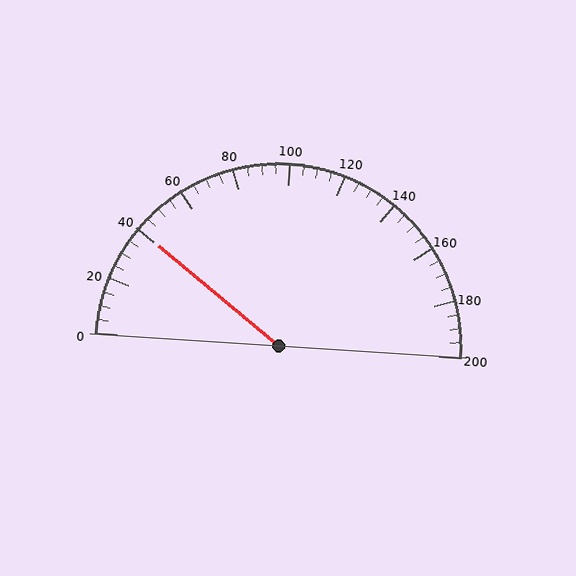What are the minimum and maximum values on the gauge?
The gauge ranges from 0 to 200.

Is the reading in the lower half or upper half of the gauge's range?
The reading is in the lower half of the range (0 to 200).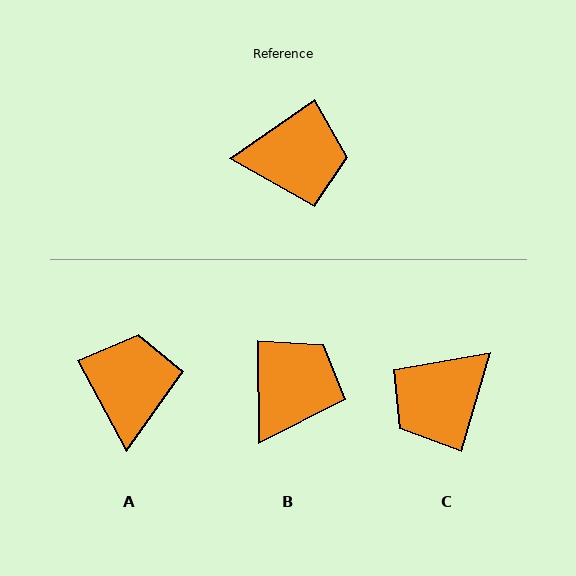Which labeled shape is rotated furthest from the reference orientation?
C, about 141 degrees away.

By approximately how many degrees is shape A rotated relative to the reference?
Approximately 83 degrees counter-clockwise.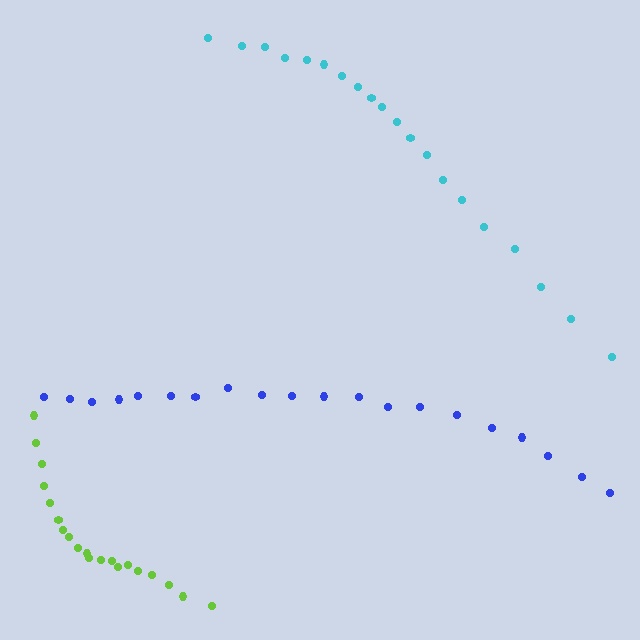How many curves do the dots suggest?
There are 3 distinct paths.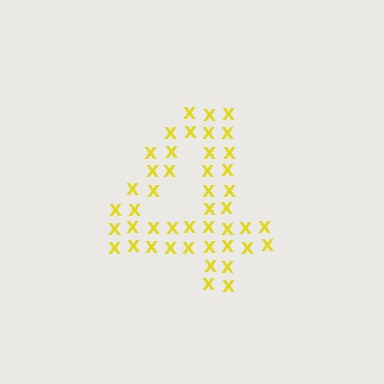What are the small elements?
The small elements are letter X's.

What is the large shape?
The large shape is the digit 4.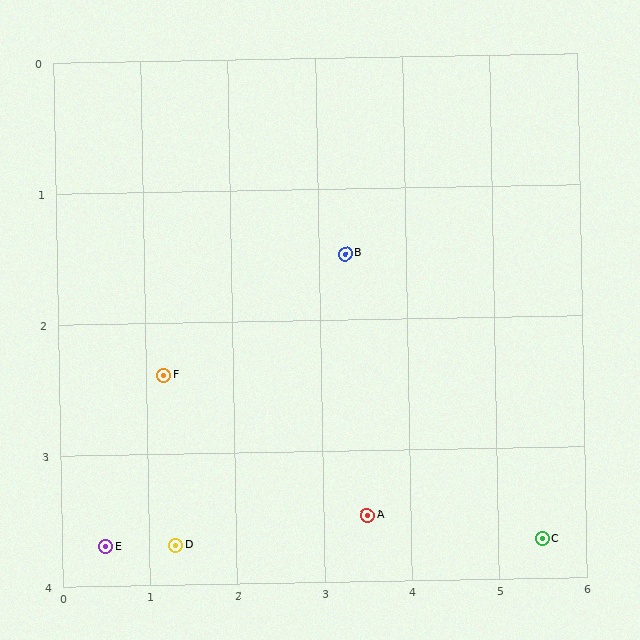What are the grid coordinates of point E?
Point E is at approximately (0.5, 3.7).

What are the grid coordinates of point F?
Point F is at approximately (1.2, 2.4).